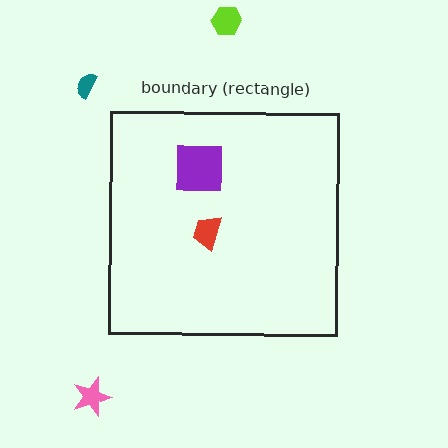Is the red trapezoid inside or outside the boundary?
Inside.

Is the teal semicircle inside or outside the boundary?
Outside.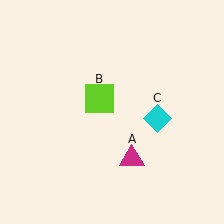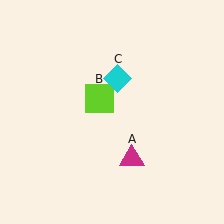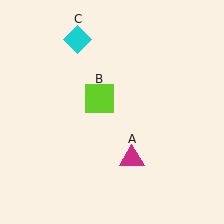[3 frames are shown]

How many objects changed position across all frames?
1 object changed position: cyan diamond (object C).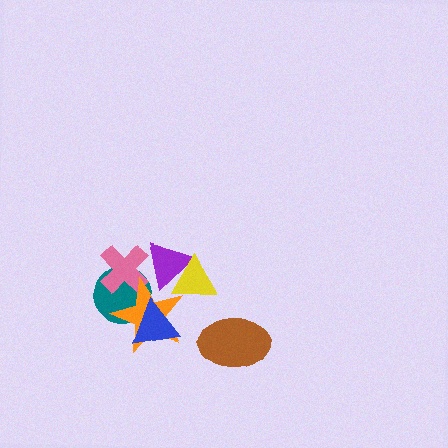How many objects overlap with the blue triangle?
2 objects overlap with the blue triangle.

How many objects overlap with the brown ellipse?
0 objects overlap with the brown ellipse.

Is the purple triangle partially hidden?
Yes, it is partially covered by another shape.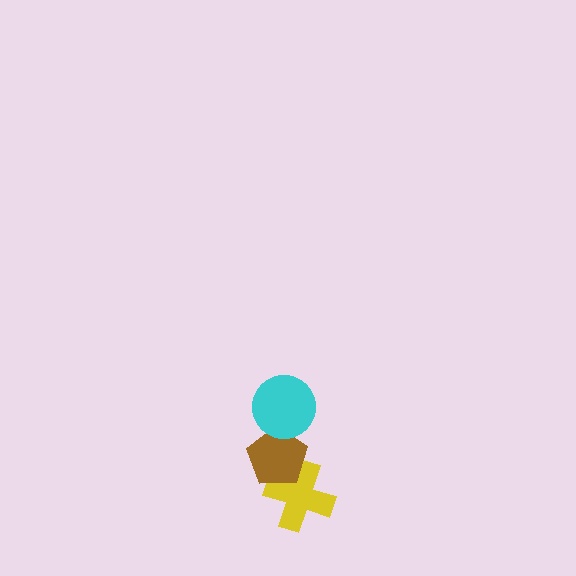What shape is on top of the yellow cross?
The brown pentagon is on top of the yellow cross.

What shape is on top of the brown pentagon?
The cyan circle is on top of the brown pentagon.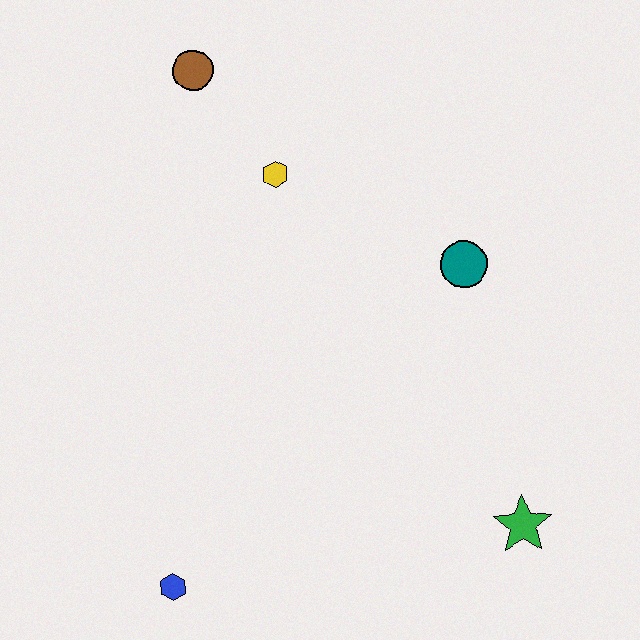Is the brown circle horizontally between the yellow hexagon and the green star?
No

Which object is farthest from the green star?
The brown circle is farthest from the green star.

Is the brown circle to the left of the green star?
Yes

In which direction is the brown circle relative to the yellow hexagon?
The brown circle is above the yellow hexagon.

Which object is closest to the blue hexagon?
The green star is closest to the blue hexagon.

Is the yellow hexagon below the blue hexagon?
No